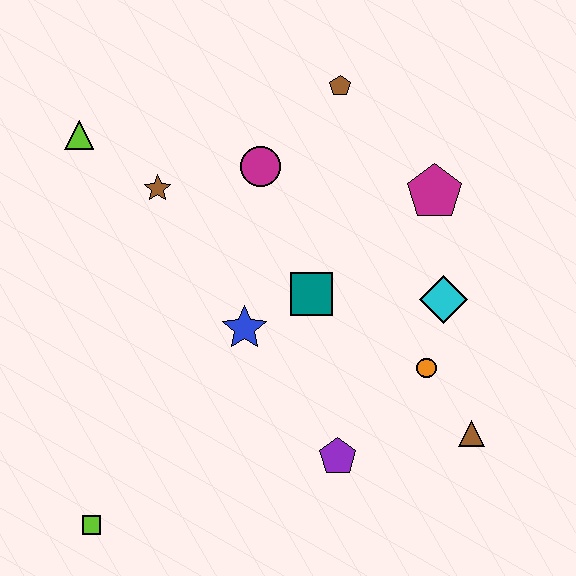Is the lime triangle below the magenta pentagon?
No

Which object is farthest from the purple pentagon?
The lime triangle is farthest from the purple pentagon.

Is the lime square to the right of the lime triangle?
Yes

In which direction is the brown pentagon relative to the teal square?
The brown pentagon is above the teal square.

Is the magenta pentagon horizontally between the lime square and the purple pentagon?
No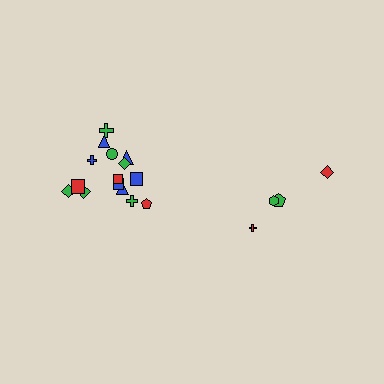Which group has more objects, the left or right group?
The left group.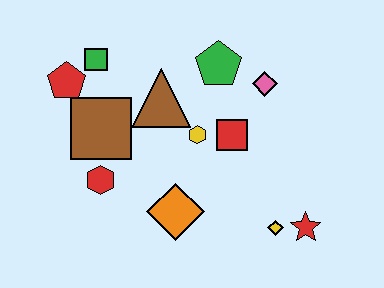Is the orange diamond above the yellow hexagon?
No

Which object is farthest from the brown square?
The red star is farthest from the brown square.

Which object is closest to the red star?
The yellow diamond is closest to the red star.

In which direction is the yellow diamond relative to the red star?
The yellow diamond is to the left of the red star.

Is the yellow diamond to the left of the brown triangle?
No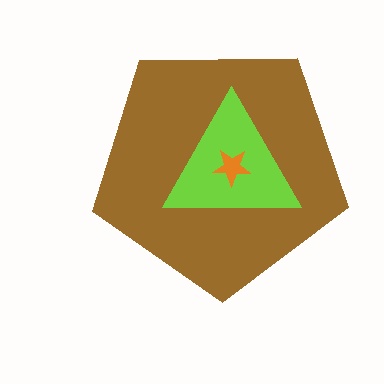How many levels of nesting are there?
3.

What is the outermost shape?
The brown pentagon.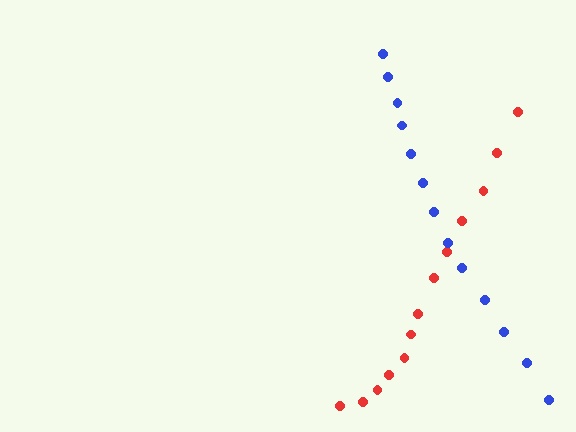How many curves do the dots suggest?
There are 2 distinct paths.